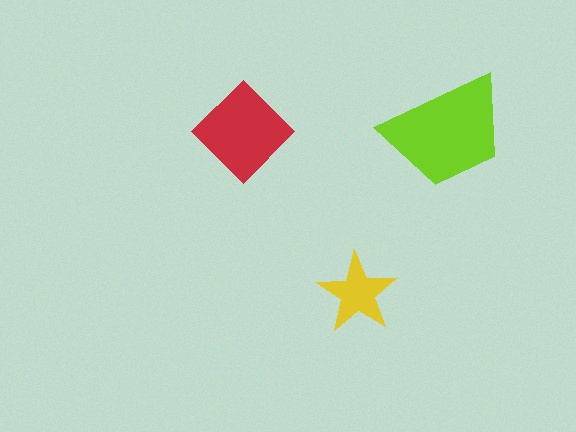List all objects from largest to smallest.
The lime trapezoid, the red diamond, the yellow star.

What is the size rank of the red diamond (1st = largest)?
2nd.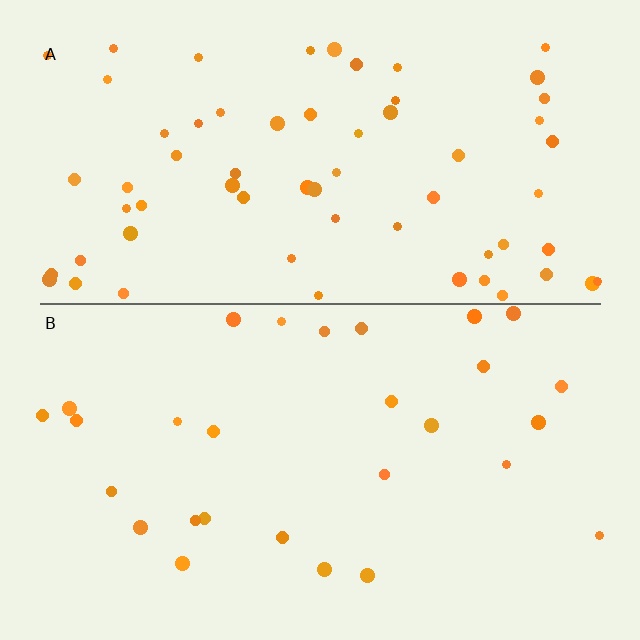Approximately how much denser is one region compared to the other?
Approximately 2.3× — region A over region B.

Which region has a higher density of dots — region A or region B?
A (the top).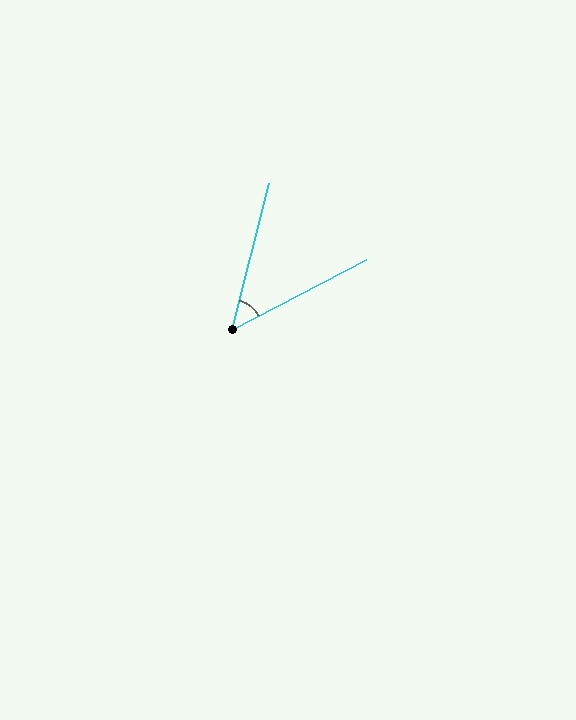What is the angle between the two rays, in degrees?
Approximately 48 degrees.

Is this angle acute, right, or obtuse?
It is acute.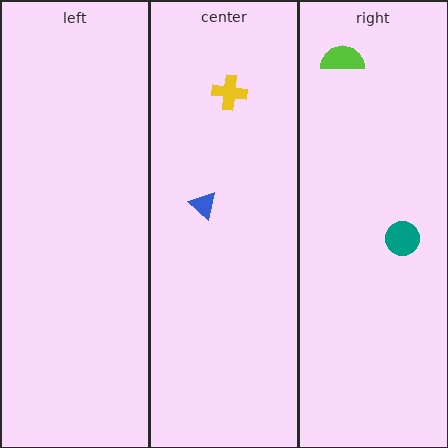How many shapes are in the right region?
2.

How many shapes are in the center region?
2.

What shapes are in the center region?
The yellow cross, the blue triangle.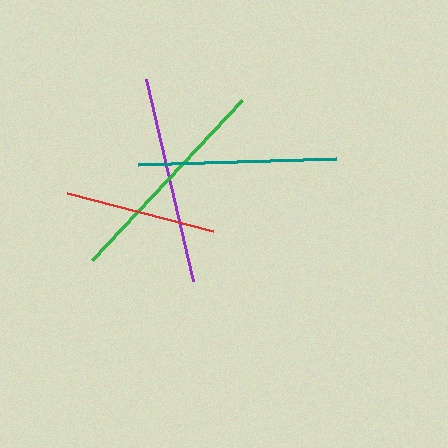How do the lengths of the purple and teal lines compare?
The purple and teal lines are approximately the same length.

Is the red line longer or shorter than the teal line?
The teal line is longer than the red line.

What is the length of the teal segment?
The teal segment is approximately 198 pixels long.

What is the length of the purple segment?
The purple segment is approximately 207 pixels long.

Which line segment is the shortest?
The red line is the shortest at approximately 151 pixels.